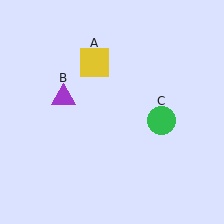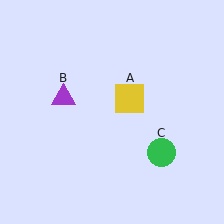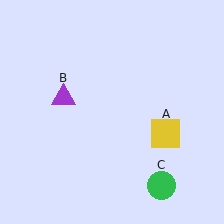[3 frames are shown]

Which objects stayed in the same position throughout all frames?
Purple triangle (object B) remained stationary.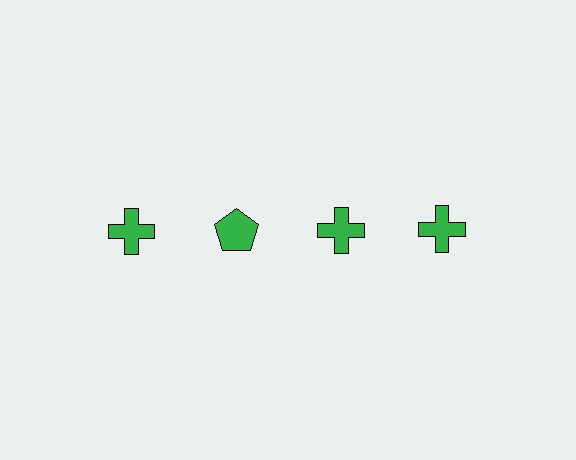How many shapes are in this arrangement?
There are 4 shapes arranged in a grid pattern.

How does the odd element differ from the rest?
It has a different shape: pentagon instead of cross.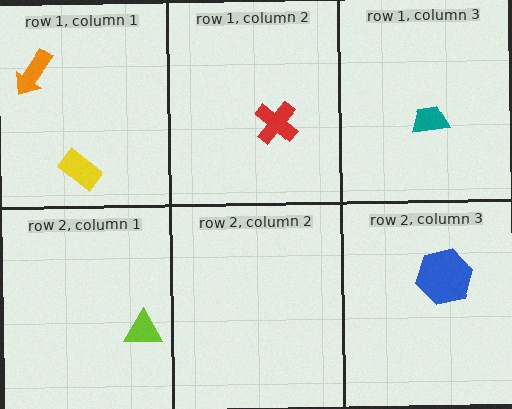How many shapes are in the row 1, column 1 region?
2.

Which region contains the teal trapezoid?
The row 1, column 3 region.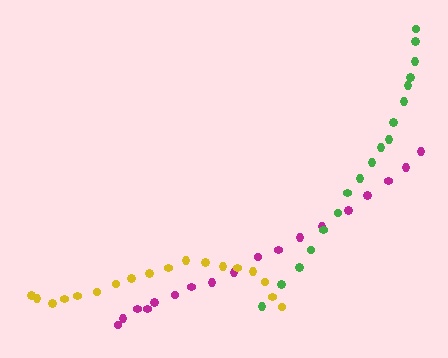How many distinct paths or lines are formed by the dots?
There are 3 distinct paths.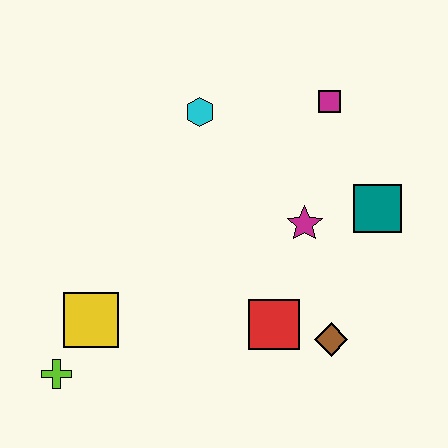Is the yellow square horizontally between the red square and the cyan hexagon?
No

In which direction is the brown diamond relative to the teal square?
The brown diamond is below the teal square.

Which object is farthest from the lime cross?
The magenta square is farthest from the lime cross.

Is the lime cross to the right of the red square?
No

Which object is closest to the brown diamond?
The red square is closest to the brown diamond.